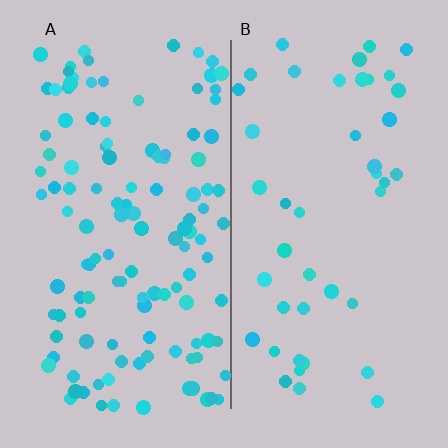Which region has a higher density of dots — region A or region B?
A (the left).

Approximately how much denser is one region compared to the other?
Approximately 2.8× — region A over region B.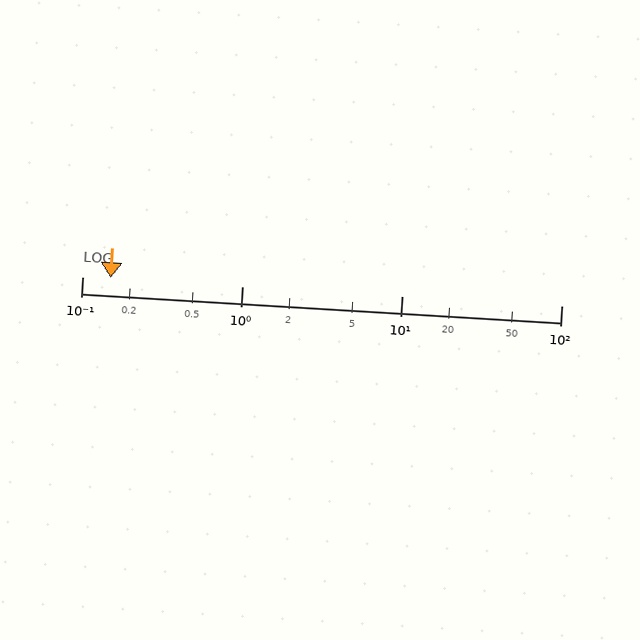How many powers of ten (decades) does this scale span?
The scale spans 3 decades, from 0.1 to 100.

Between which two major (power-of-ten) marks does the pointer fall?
The pointer is between 0.1 and 1.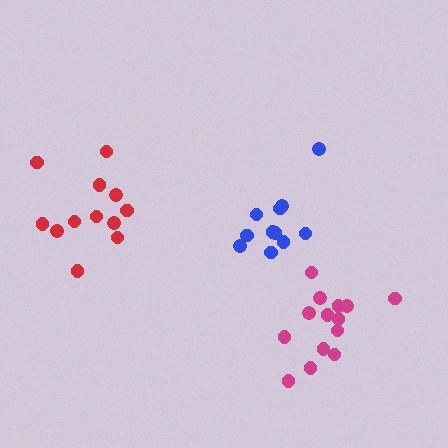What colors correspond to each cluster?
The clusters are colored: blue, red, magenta.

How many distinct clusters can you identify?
There are 3 distinct clusters.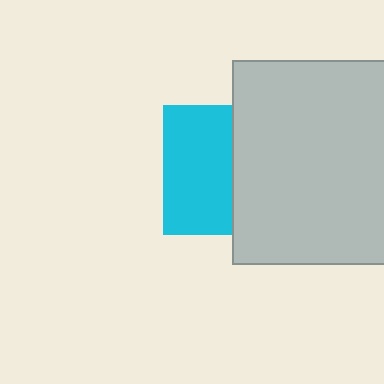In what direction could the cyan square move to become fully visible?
The cyan square could move left. That would shift it out from behind the light gray square entirely.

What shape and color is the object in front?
The object in front is a light gray square.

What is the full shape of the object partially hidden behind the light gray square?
The partially hidden object is a cyan square.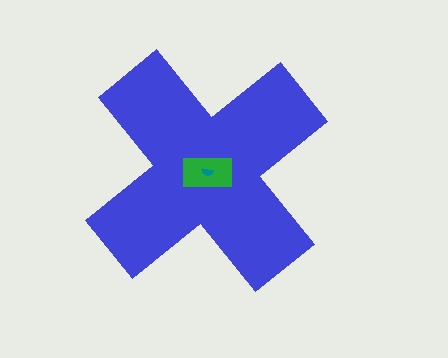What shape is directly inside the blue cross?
The green rectangle.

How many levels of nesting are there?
3.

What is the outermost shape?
The blue cross.